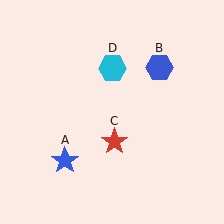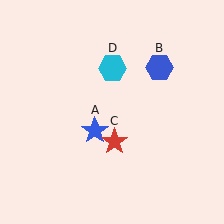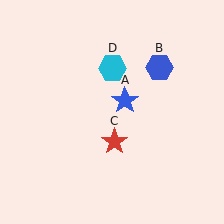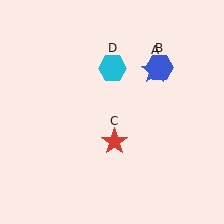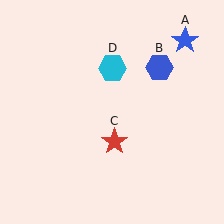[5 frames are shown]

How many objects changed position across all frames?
1 object changed position: blue star (object A).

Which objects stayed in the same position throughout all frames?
Blue hexagon (object B) and red star (object C) and cyan hexagon (object D) remained stationary.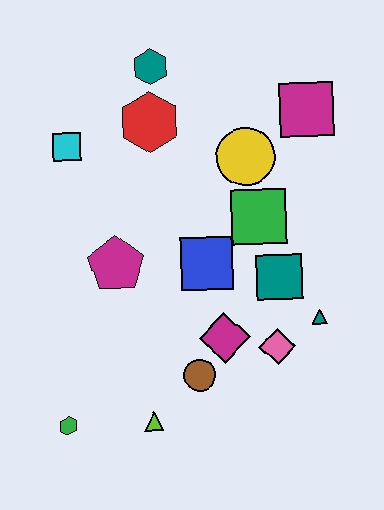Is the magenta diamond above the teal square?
No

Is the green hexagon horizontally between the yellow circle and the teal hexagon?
No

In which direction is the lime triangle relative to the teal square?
The lime triangle is below the teal square.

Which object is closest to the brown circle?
The magenta diamond is closest to the brown circle.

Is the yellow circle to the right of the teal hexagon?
Yes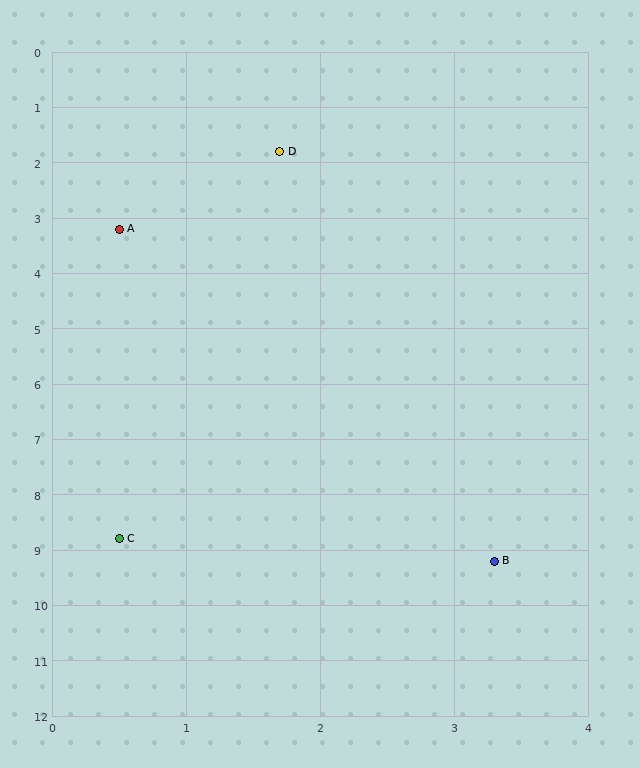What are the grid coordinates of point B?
Point B is at approximately (3.3, 9.2).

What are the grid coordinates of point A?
Point A is at approximately (0.5, 3.2).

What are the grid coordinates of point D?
Point D is at approximately (1.7, 1.8).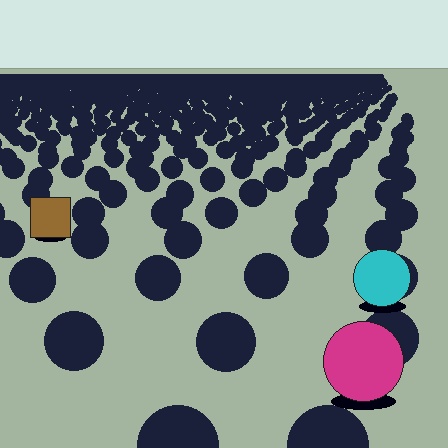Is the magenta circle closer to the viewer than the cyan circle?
Yes. The magenta circle is closer — you can tell from the texture gradient: the ground texture is coarser near it.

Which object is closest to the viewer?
The magenta circle is closest. The texture marks near it are larger and more spread out.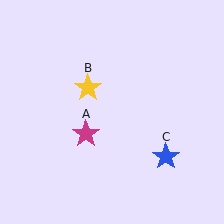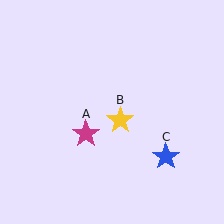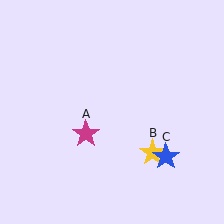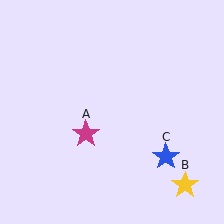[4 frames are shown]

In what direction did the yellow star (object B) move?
The yellow star (object B) moved down and to the right.